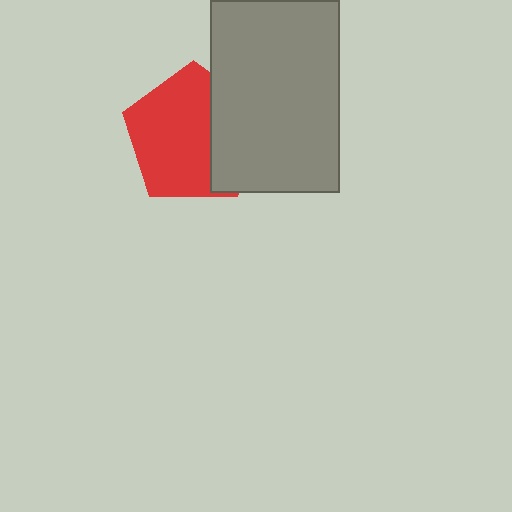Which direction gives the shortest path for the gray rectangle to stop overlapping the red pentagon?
Moving right gives the shortest separation.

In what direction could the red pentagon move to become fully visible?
The red pentagon could move left. That would shift it out from behind the gray rectangle entirely.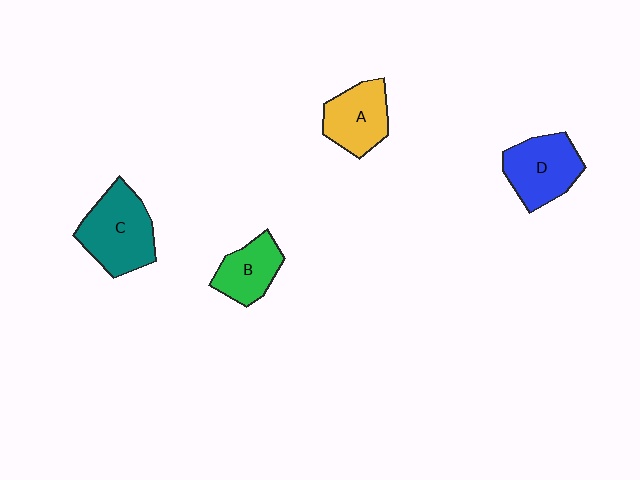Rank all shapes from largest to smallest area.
From largest to smallest: C (teal), D (blue), A (yellow), B (green).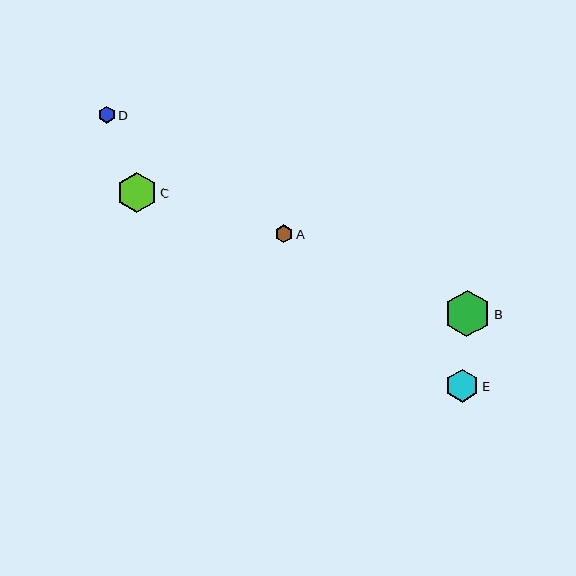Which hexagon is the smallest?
Hexagon D is the smallest with a size of approximately 17 pixels.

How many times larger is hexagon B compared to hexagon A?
Hexagon B is approximately 2.7 times the size of hexagon A.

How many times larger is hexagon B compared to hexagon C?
Hexagon B is approximately 1.2 times the size of hexagon C.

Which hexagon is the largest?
Hexagon B is the largest with a size of approximately 46 pixels.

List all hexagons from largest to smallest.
From largest to smallest: B, C, E, A, D.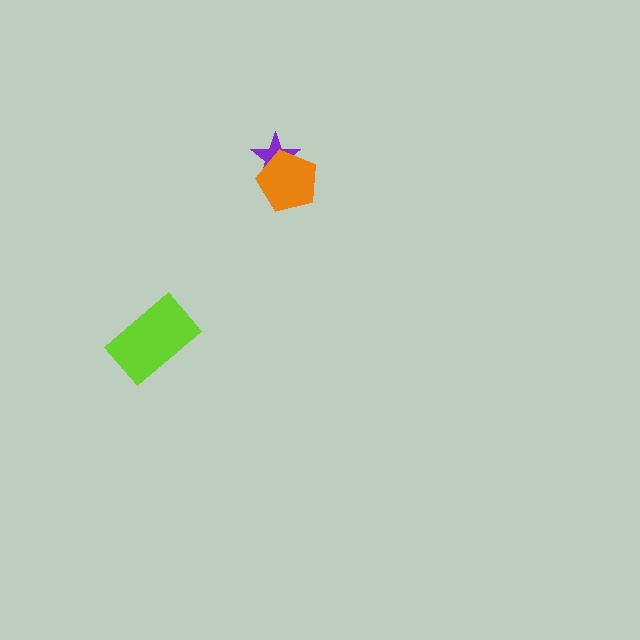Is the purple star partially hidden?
Yes, it is partially covered by another shape.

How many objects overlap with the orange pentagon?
1 object overlaps with the orange pentagon.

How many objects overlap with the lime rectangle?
0 objects overlap with the lime rectangle.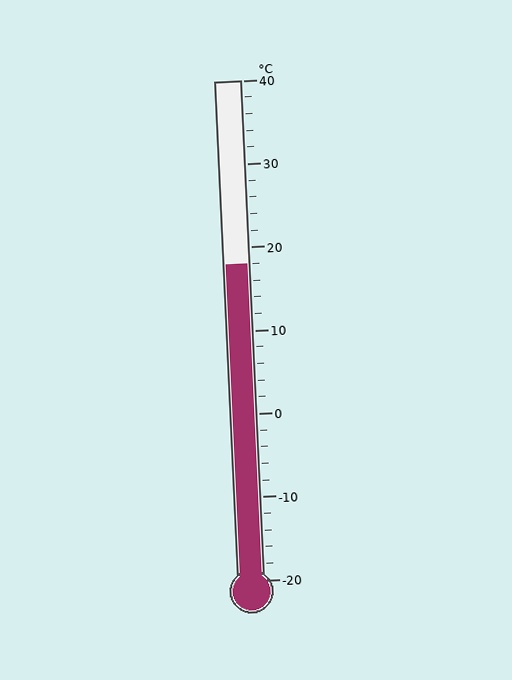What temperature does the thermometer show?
The thermometer shows approximately 18°C.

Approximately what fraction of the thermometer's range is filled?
The thermometer is filled to approximately 65% of its range.